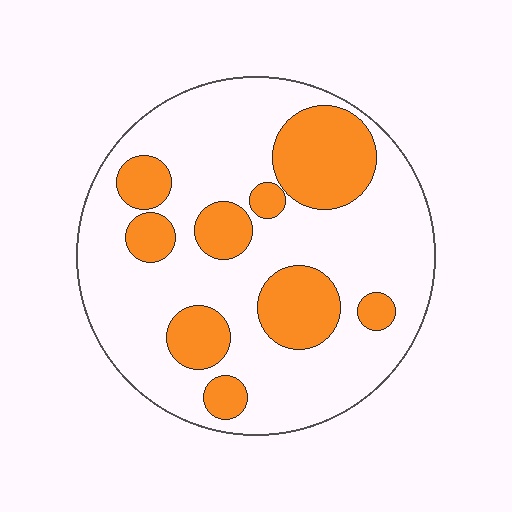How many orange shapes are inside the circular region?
9.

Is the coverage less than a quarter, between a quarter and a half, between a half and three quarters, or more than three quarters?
Between a quarter and a half.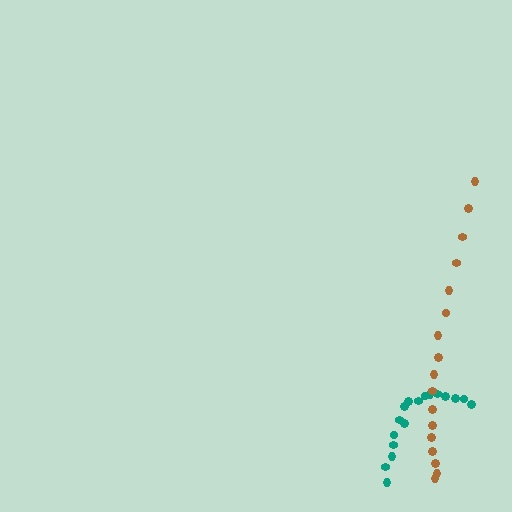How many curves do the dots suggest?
There are 2 distinct paths.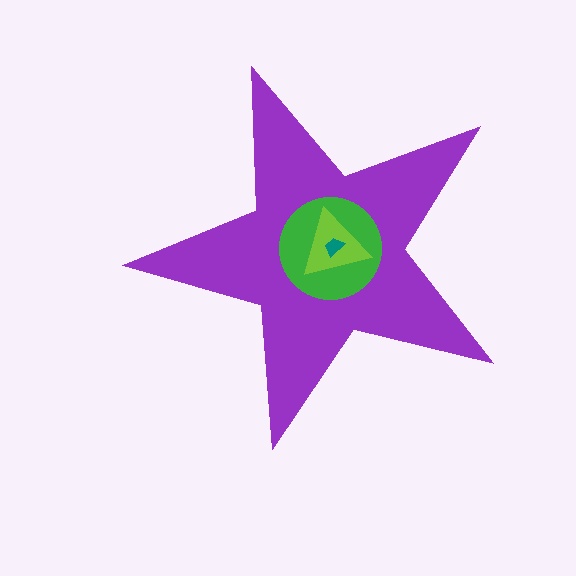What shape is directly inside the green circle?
The lime triangle.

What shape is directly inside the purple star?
The green circle.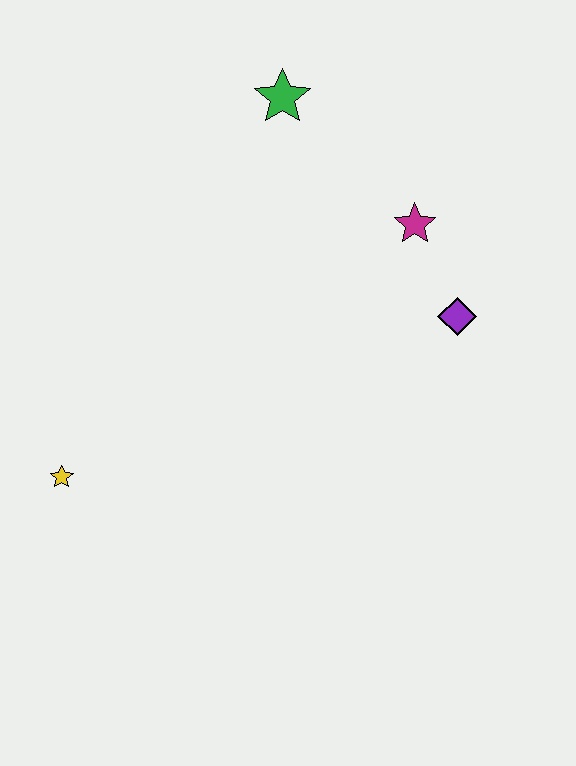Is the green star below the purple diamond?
No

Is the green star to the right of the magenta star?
No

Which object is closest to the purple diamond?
The magenta star is closest to the purple diamond.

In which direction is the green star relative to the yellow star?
The green star is above the yellow star.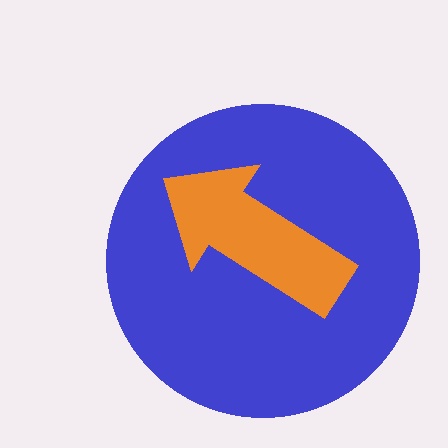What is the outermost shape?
The blue circle.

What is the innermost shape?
The orange arrow.